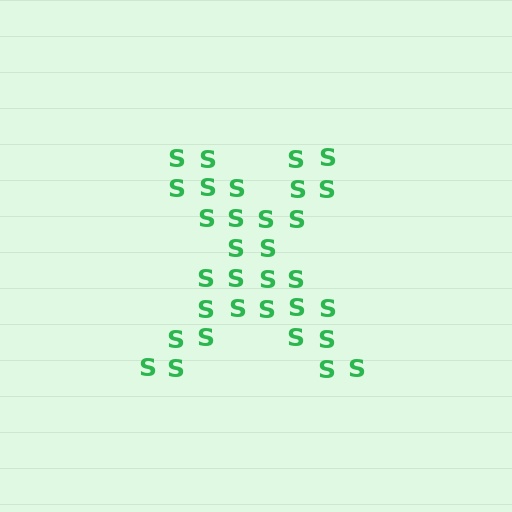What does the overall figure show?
The overall figure shows the letter X.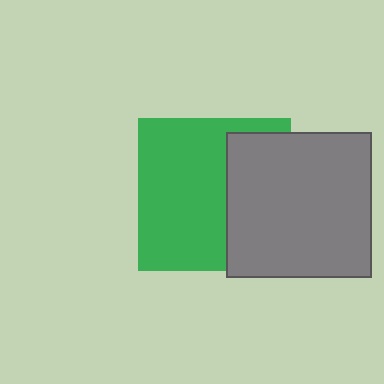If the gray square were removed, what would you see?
You would see the complete green square.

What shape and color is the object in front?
The object in front is a gray square.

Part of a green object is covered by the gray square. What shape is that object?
It is a square.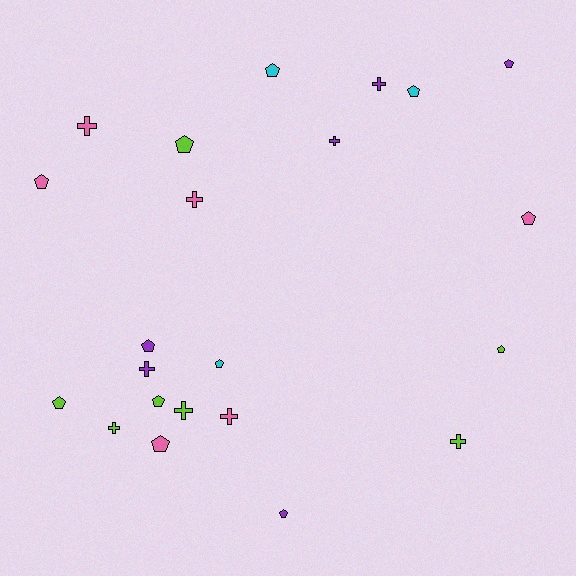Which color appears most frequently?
Lime, with 7 objects.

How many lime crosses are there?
There are 3 lime crosses.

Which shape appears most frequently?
Pentagon, with 13 objects.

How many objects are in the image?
There are 22 objects.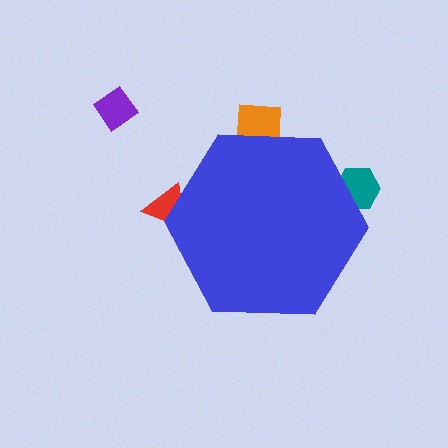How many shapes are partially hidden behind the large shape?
3 shapes are partially hidden.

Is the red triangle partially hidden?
Yes, the red triangle is partially hidden behind the blue hexagon.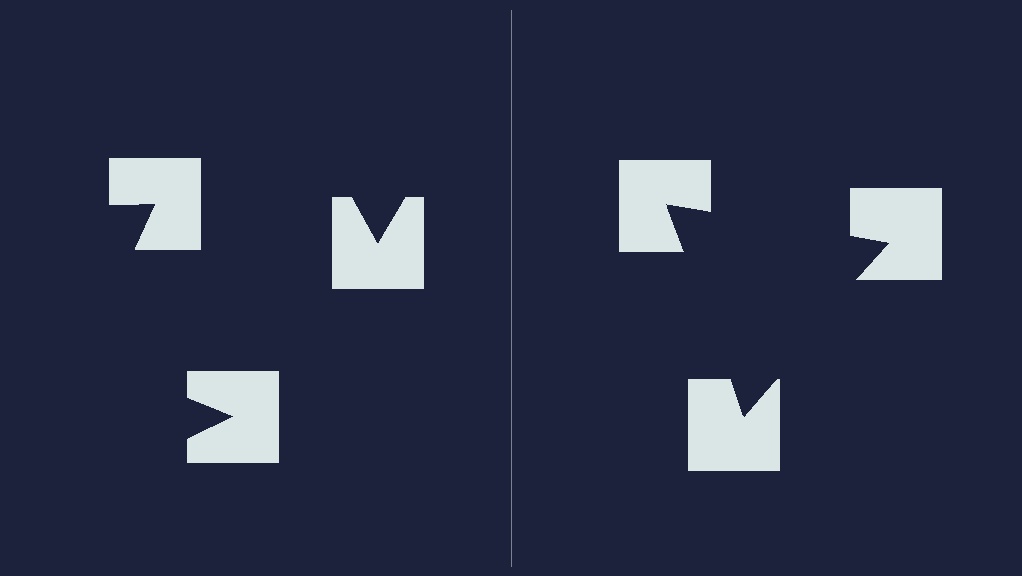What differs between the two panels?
The notched squares are positioned identically on both sides; only the wedge orientations differ. On the right they align to a triangle; on the left they are misaligned.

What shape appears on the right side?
An illusory triangle.